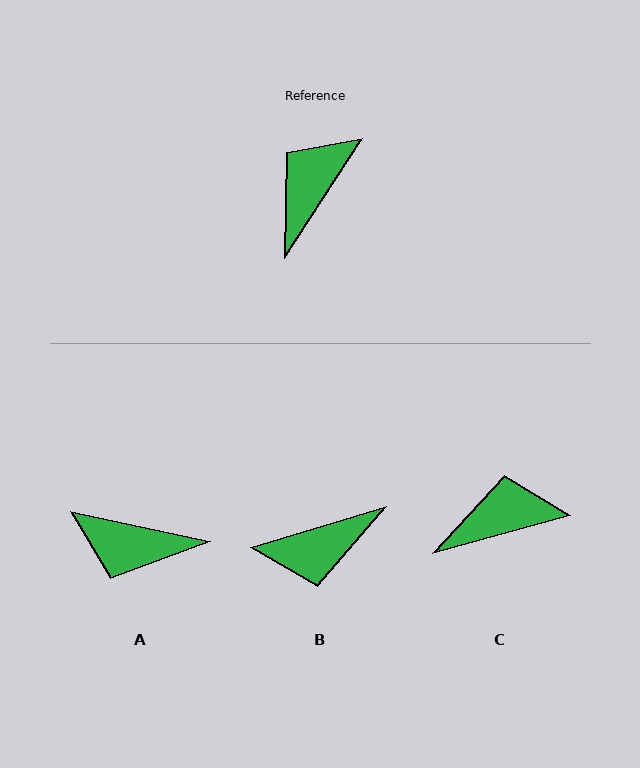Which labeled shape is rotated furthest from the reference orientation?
B, about 140 degrees away.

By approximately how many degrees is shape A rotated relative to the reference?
Approximately 111 degrees counter-clockwise.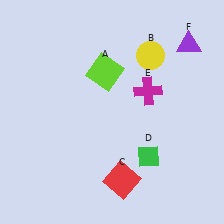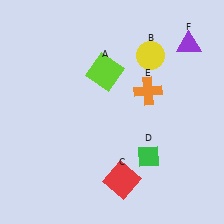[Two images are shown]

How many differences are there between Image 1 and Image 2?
There is 1 difference between the two images.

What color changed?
The cross (E) changed from magenta in Image 1 to orange in Image 2.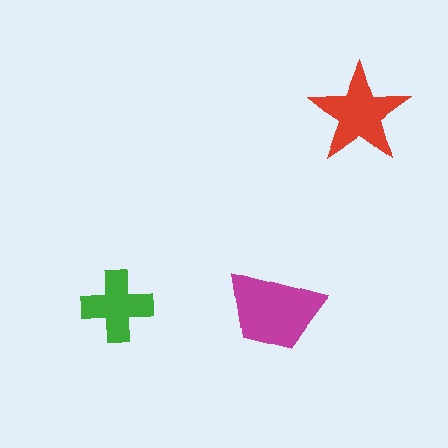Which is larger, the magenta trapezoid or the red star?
The magenta trapezoid.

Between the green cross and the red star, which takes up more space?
The red star.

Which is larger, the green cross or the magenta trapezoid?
The magenta trapezoid.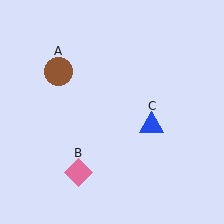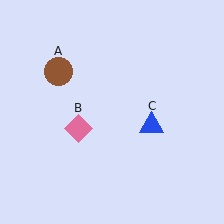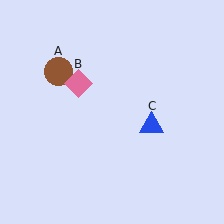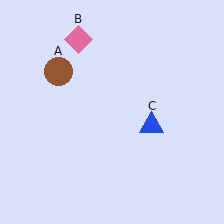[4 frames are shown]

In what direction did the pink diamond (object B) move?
The pink diamond (object B) moved up.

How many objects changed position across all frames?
1 object changed position: pink diamond (object B).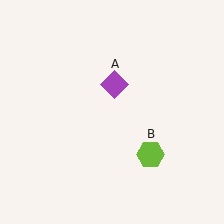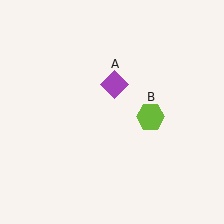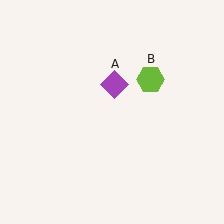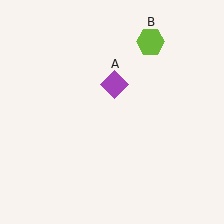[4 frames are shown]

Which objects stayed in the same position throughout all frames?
Purple diamond (object A) remained stationary.